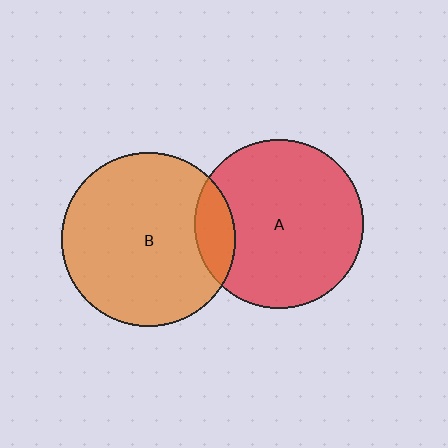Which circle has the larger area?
Circle B (orange).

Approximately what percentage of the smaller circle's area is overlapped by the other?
Approximately 15%.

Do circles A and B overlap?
Yes.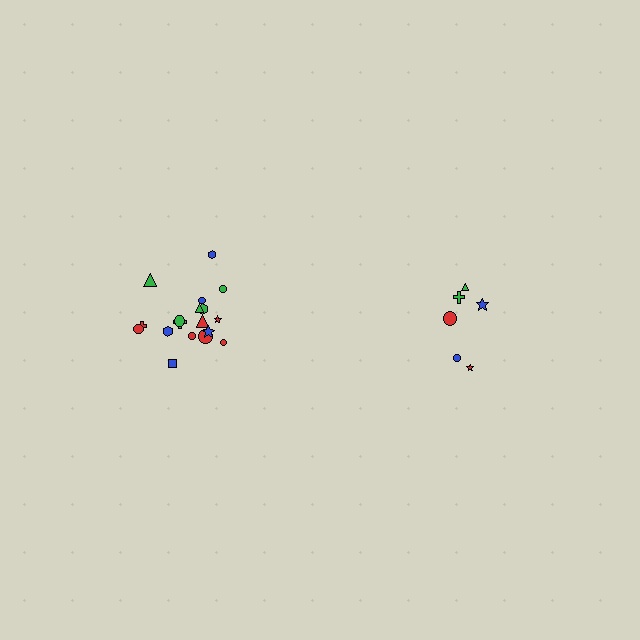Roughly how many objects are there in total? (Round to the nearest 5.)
Roughly 25 objects in total.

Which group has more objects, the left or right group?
The left group.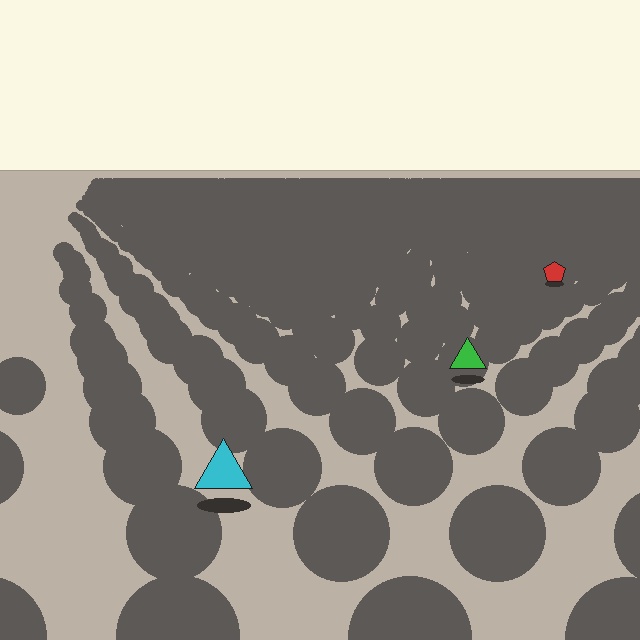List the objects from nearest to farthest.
From nearest to farthest: the cyan triangle, the green triangle, the red pentagon.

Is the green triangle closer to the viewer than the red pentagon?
Yes. The green triangle is closer — you can tell from the texture gradient: the ground texture is coarser near it.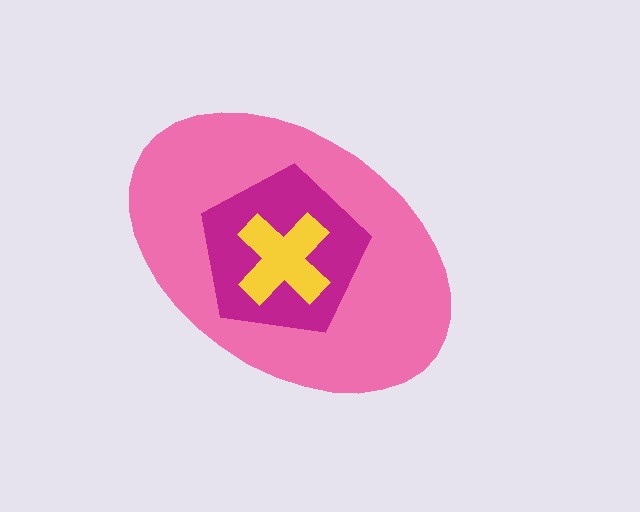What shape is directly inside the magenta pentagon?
The yellow cross.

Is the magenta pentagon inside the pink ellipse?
Yes.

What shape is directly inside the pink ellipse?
The magenta pentagon.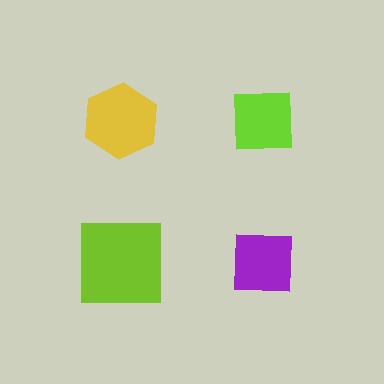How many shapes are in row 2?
2 shapes.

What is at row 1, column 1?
A yellow hexagon.